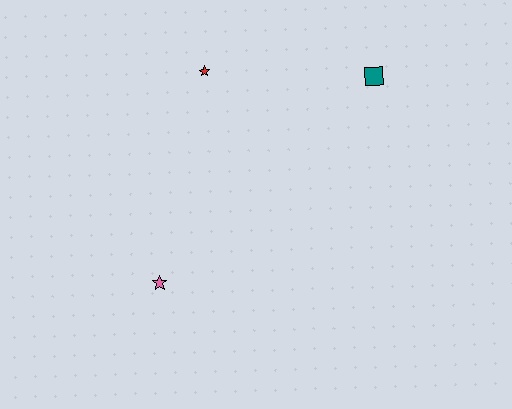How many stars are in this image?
There are 2 stars.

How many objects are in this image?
There are 3 objects.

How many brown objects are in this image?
There are no brown objects.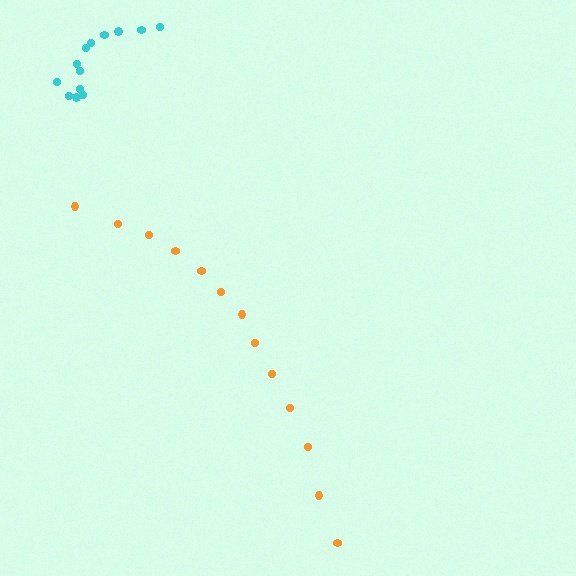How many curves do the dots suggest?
There are 2 distinct paths.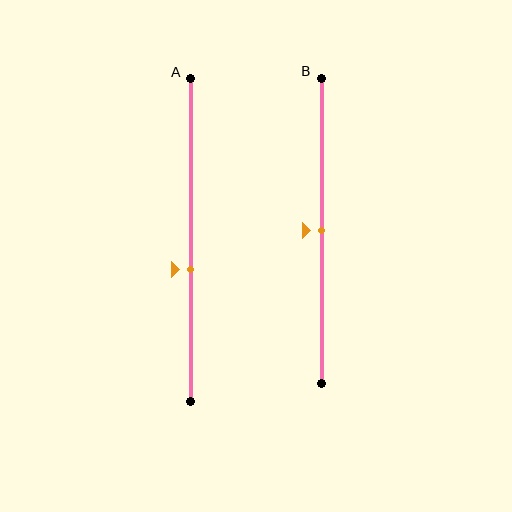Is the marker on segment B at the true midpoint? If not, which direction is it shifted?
Yes, the marker on segment B is at the true midpoint.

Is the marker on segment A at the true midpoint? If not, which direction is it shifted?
No, the marker on segment A is shifted downward by about 9% of the segment length.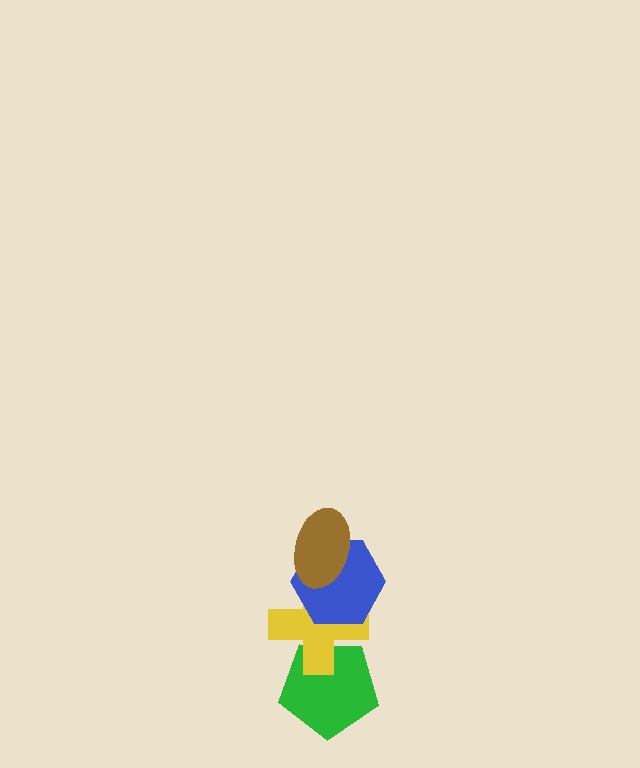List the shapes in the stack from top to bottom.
From top to bottom: the brown ellipse, the blue hexagon, the yellow cross, the green pentagon.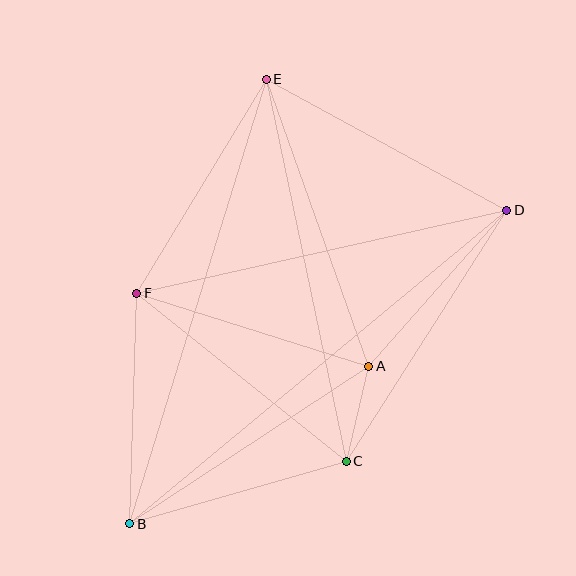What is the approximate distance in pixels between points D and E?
The distance between D and E is approximately 274 pixels.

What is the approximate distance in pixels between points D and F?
The distance between D and F is approximately 379 pixels.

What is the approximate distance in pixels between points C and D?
The distance between C and D is approximately 298 pixels.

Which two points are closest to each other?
Points A and C are closest to each other.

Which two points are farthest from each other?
Points B and D are farthest from each other.